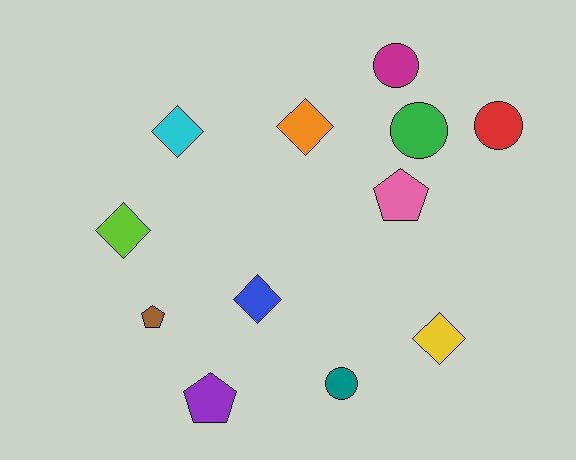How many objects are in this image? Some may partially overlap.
There are 12 objects.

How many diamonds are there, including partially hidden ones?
There are 5 diamonds.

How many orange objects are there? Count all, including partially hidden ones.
There is 1 orange object.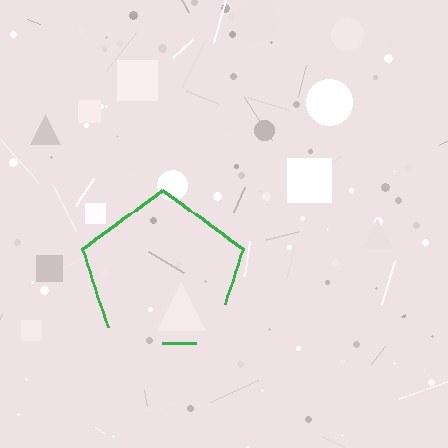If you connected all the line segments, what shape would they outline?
They would outline a pentagon.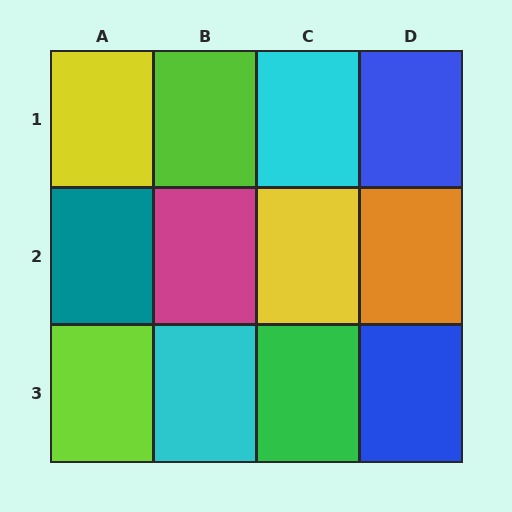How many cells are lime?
2 cells are lime.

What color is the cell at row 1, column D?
Blue.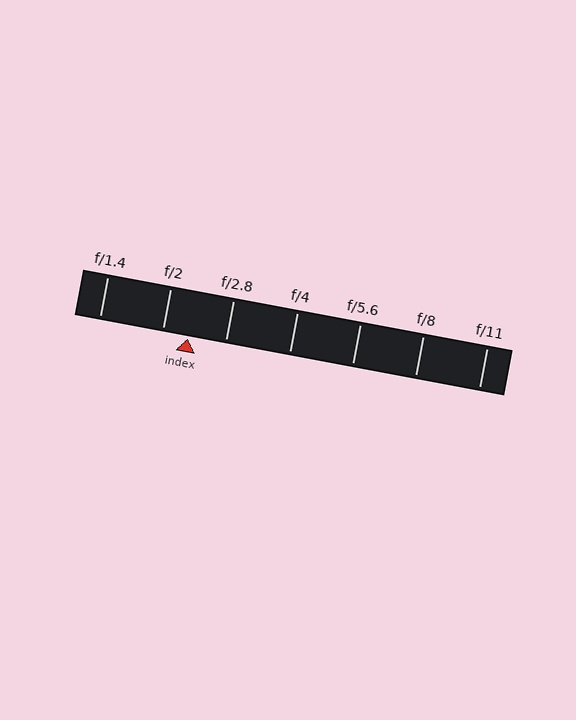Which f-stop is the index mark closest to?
The index mark is closest to f/2.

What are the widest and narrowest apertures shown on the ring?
The widest aperture shown is f/1.4 and the narrowest is f/11.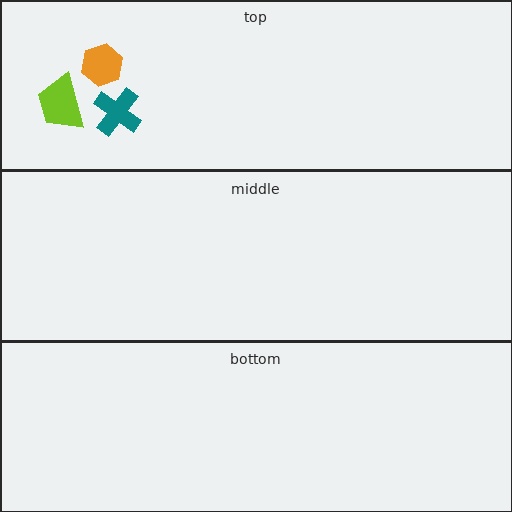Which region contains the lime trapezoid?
The top region.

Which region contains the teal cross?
The top region.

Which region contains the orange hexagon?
The top region.